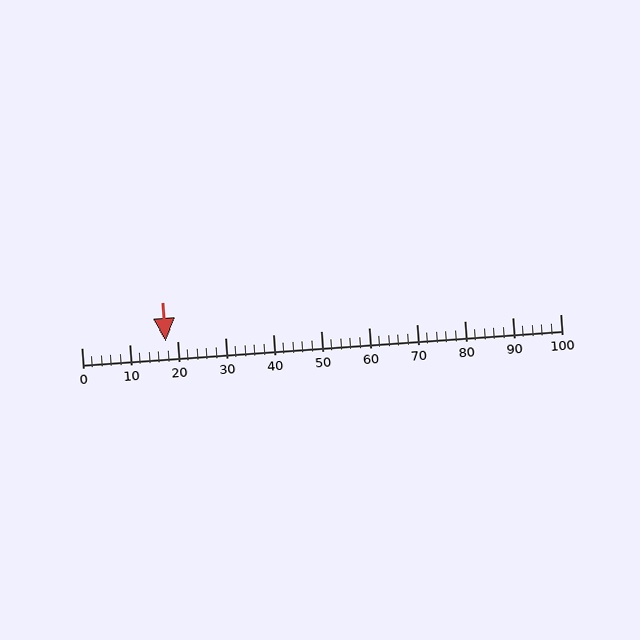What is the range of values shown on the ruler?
The ruler shows values from 0 to 100.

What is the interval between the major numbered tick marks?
The major tick marks are spaced 10 units apart.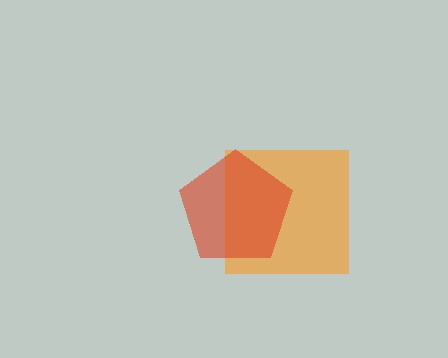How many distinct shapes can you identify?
There are 2 distinct shapes: an orange square, a red pentagon.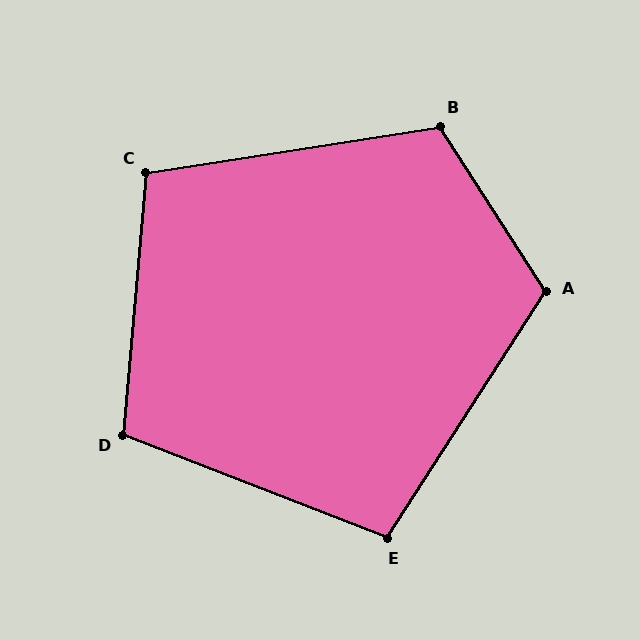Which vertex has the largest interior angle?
A, at approximately 115 degrees.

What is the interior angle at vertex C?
Approximately 104 degrees (obtuse).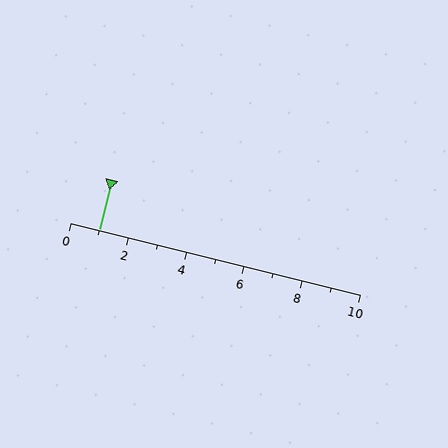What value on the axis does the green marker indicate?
The marker indicates approximately 1.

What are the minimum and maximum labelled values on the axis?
The axis runs from 0 to 10.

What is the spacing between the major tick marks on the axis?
The major ticks are spaced 2 apart.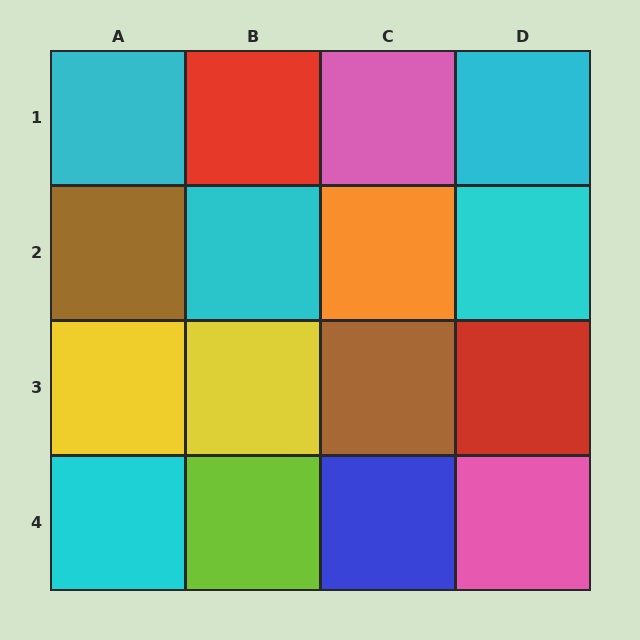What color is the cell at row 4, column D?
Pink.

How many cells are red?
2 cells are red.